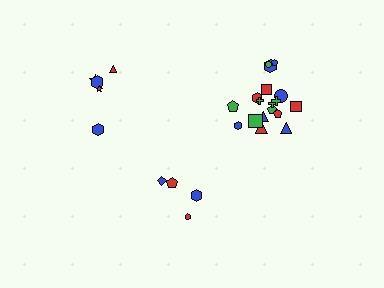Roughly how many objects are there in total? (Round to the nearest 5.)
Roughly 25 objects in total.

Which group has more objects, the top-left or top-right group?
The top-right group.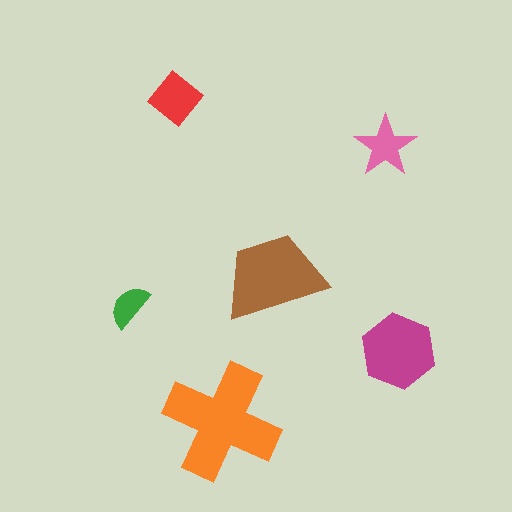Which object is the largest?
The orange cross.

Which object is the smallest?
The green semicircle.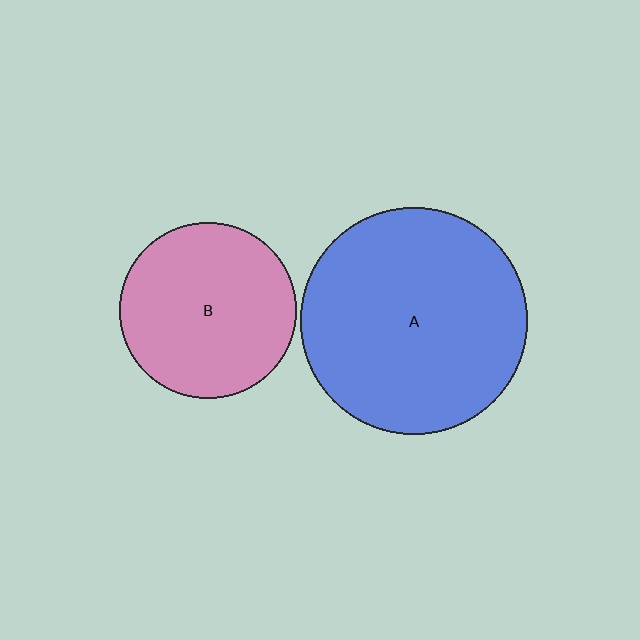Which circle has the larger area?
Circle A (blue).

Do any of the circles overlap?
No, none of the circles overlap.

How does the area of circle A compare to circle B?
Approximately 1.7 times.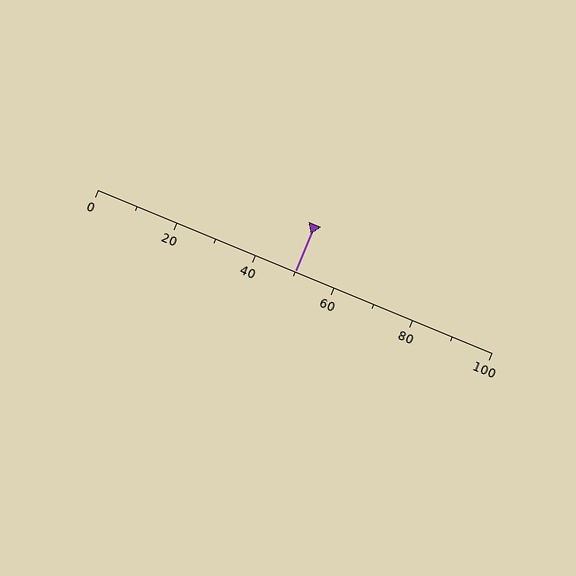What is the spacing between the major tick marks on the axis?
The major ticks are spaced 20 apart.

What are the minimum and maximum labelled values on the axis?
The axis runs from 0 to 100.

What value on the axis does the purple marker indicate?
The marker indicates approximately 50.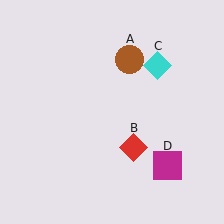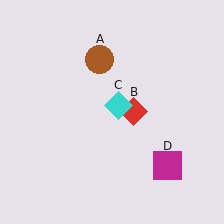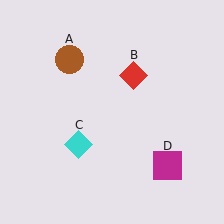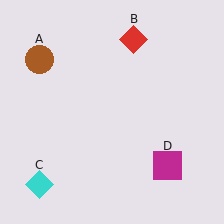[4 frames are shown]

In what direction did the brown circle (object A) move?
The brown circle (object A) moved left.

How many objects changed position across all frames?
3 objects changed position: brown circle (object A), red diamond (object B), cyan diamond (object C).